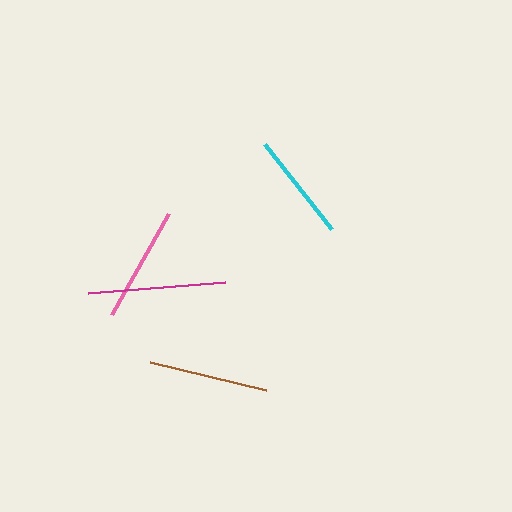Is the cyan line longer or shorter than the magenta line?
The magenta line is longer than the cyan line.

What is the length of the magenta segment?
The magenta segment is approximately 138 pixels long.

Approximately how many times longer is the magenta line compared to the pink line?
The magenta line is approximately 1.2 times the length of the pink line.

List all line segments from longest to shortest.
From longest to shortest: magenta, brown, pink, cyan.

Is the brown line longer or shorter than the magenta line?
The magenta line is longer than the brown line.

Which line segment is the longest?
The magenta line is the longest at approximately 138 pixels.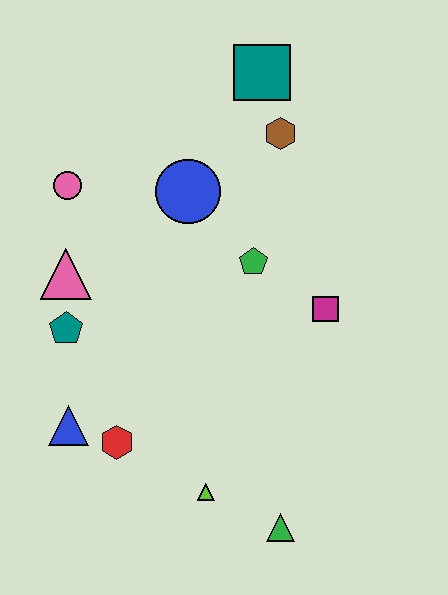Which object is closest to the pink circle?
The pink triangle is closest to the pink circle.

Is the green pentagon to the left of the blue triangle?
No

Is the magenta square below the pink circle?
Yes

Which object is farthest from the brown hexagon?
The green triangle is farthest from the brown hexagon.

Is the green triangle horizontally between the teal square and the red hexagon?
No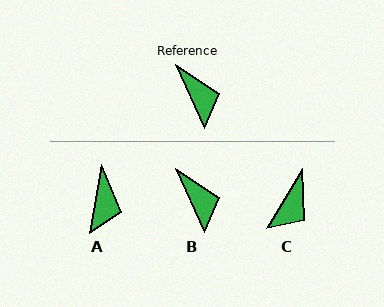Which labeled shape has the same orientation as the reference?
B.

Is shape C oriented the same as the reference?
No, it is off by about 55 degrees.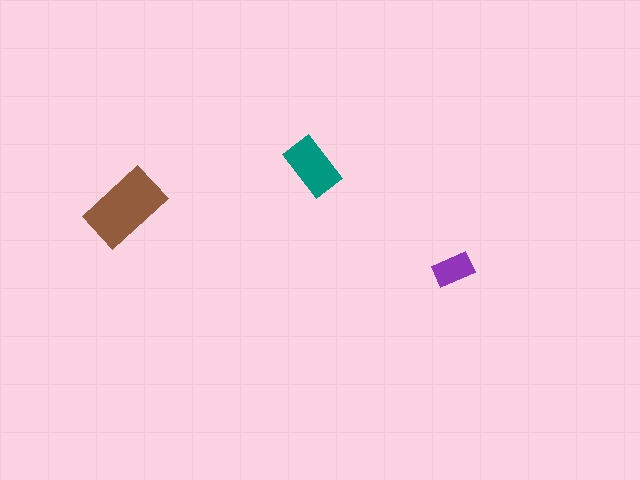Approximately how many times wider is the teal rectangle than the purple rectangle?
About 1.5 times wider.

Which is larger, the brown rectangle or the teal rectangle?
The brown one.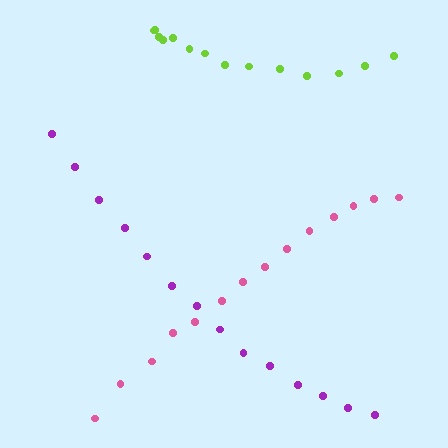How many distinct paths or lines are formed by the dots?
There are 3 distinct paths.